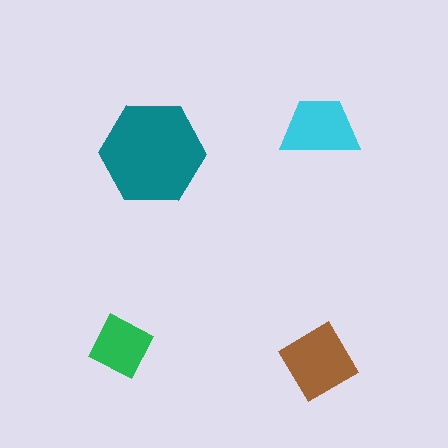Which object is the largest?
The teal hexagon.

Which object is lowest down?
The brown diamond is bottommost.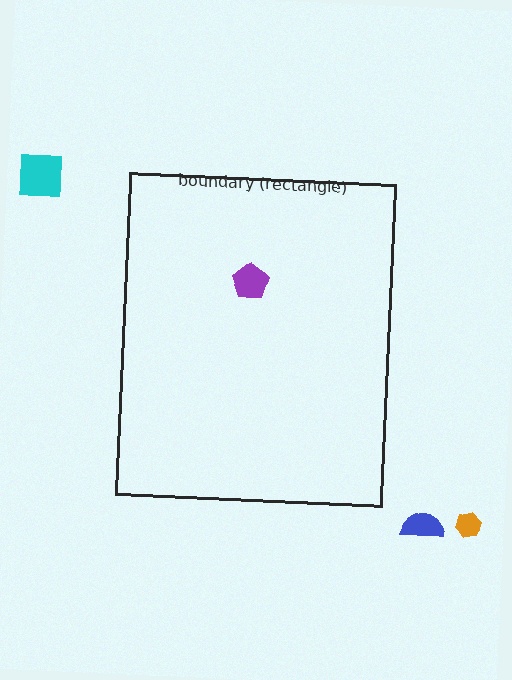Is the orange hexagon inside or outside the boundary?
Outside.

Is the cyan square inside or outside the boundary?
Outside.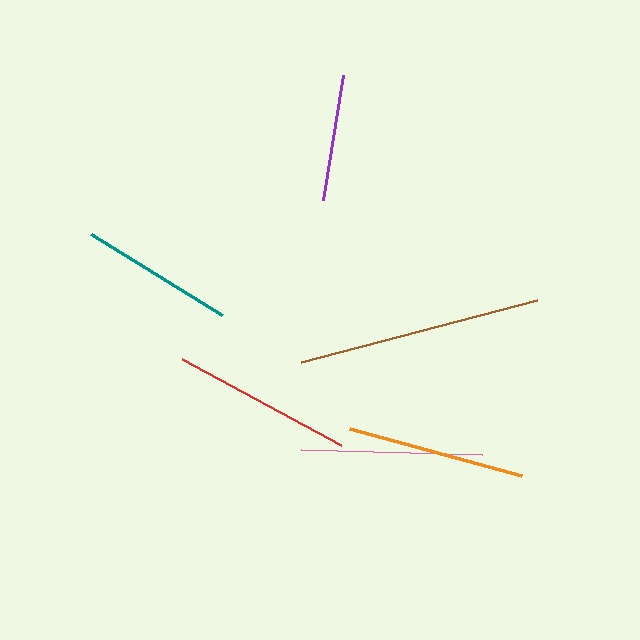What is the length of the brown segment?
The brown segment is approximately 244 pixels long.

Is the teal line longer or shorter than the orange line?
The orange line is longer than the teal line.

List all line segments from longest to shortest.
From longest to shortest: brown, red, pink, orange, teal, purple.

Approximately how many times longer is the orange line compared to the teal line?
The orange line is approximately 1.2 times the length of the teal line.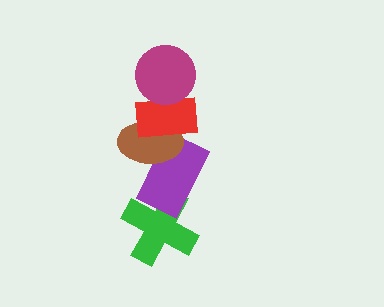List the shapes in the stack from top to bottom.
From top to bottom: the magenta circle, the red rectangle, the brown ellipse, the purple rectangle, the green cross.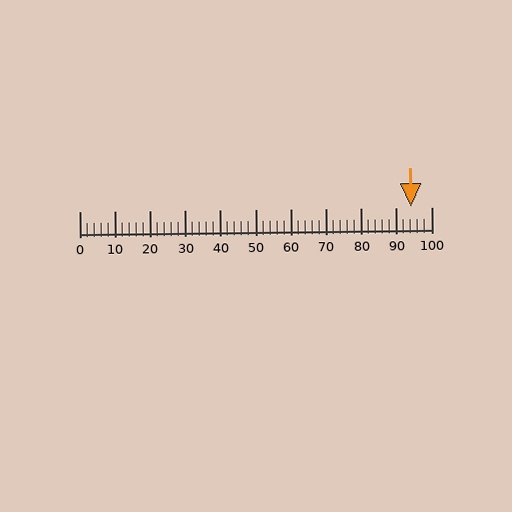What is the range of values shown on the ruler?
The ruler shows values from 0 to 100.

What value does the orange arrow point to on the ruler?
The orange arrow points to approximately 94.